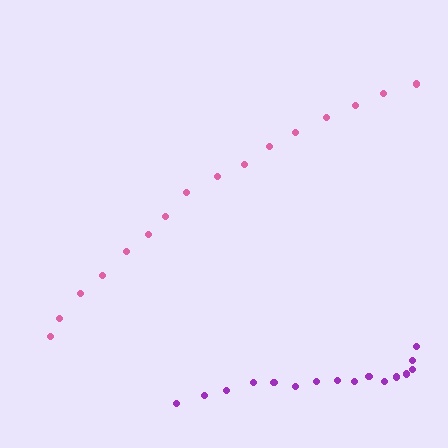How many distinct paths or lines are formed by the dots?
There are 2 distinct paths.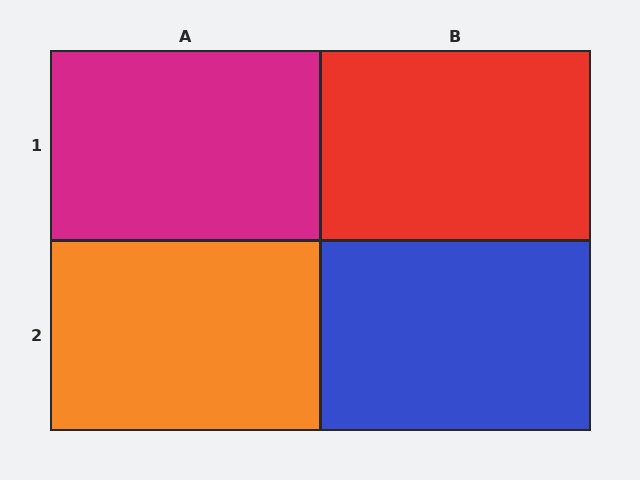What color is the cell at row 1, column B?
Red.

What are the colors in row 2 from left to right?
Orange, blue.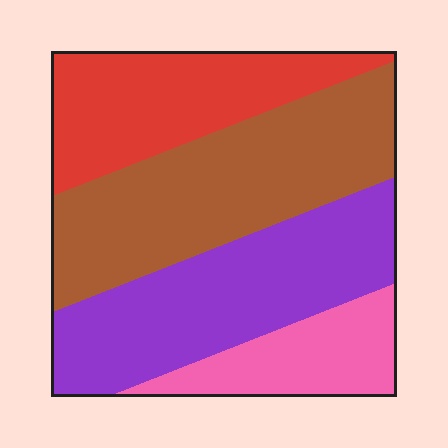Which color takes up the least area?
Pink, at roughly 15%.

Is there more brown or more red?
Brown.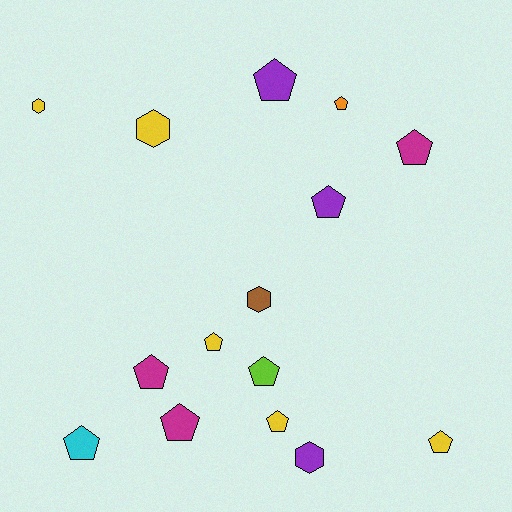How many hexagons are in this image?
There are 4 hexagons.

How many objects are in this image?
There are 15 objects.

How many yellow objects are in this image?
There are 5 yellow objects.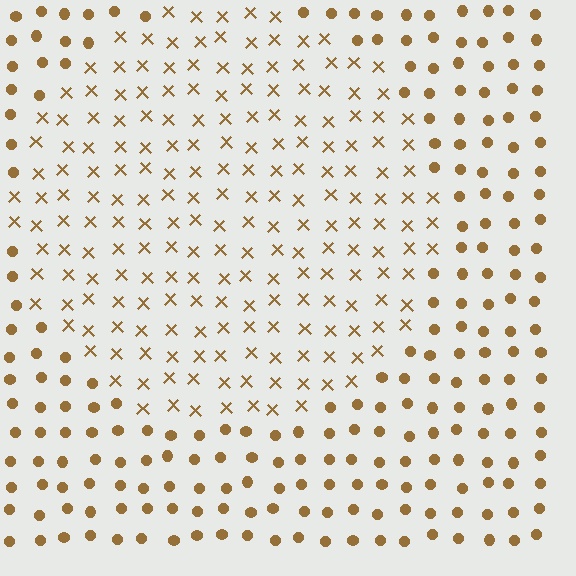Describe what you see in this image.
The image is filled with small brown elements arranged in a uniform grid. A circle-shaped region contains X marks, while the surrounding area contains circles. The boundary is defined purely by the change in element shape.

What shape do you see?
I see a circle.